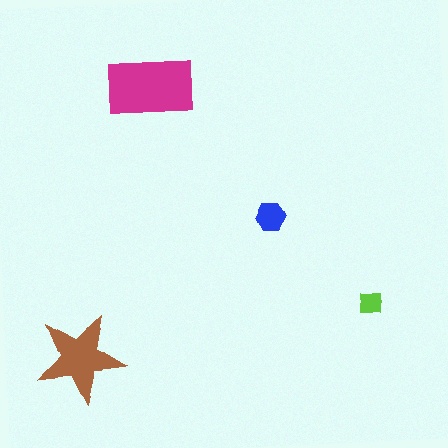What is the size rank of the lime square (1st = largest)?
4th.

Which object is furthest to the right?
The lime square is rightmost.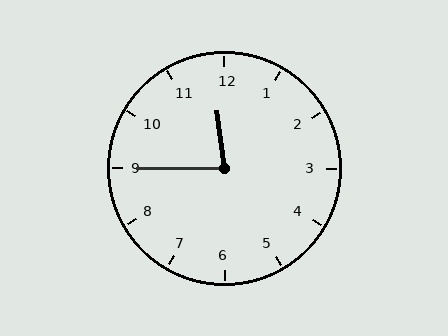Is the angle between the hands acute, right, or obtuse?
It is acute.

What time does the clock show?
11:45.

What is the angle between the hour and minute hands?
Approximately 82 degrees.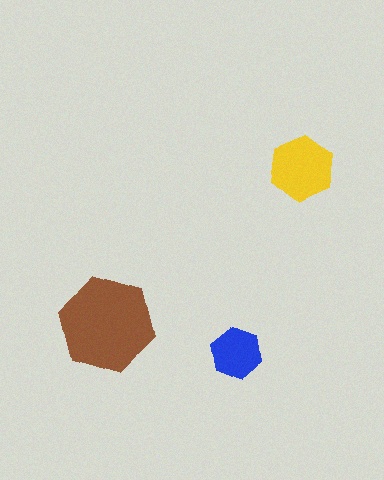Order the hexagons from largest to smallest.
the brown one, the yellow one, the blue one.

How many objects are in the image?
There are 3 objects in the image.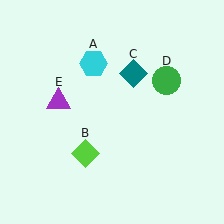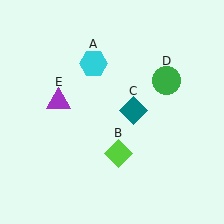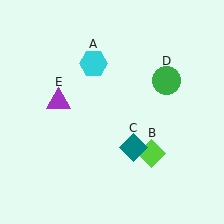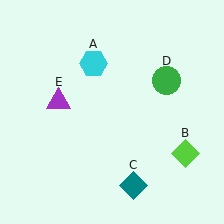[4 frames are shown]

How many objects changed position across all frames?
2 objects changed position: lime diamond (object B), teal diamond (object C).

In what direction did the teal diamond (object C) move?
The teal diamond (object C) moved down.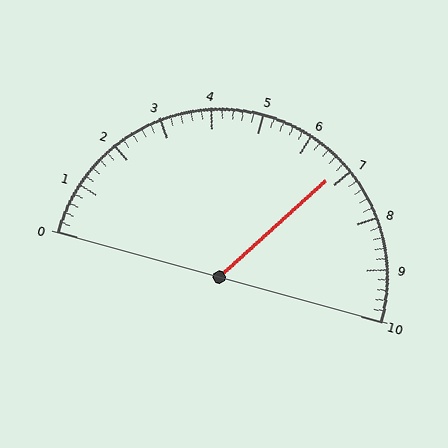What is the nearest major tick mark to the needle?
The nearest major tick mark is 7.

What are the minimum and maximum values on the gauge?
The gauge ranges from 0 to 10.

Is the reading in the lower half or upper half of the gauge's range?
The reading is in the upper half of the range (0 to 10).